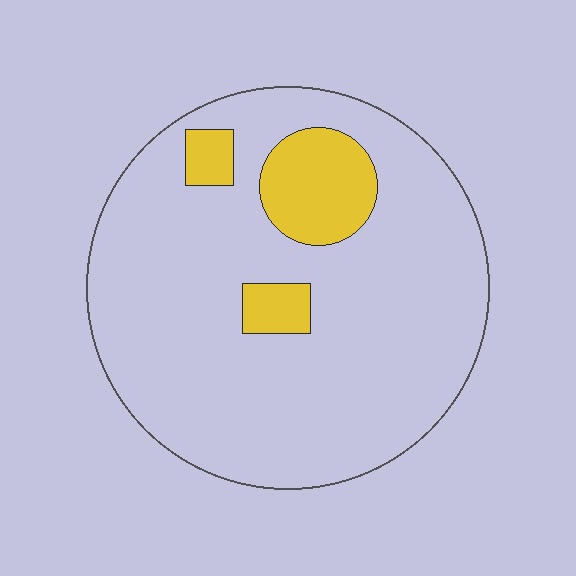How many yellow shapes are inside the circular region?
3.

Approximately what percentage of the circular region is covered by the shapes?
Approximately 15%.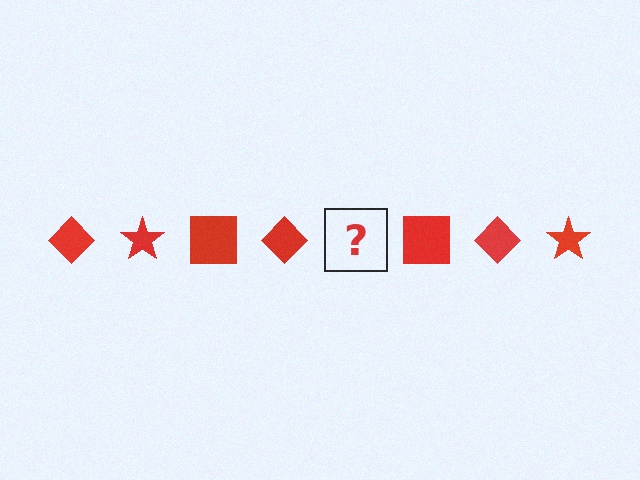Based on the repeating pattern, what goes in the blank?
The blank should be a red star.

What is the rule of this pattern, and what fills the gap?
The rule is that the pattern cycles through diamond, star, square shapes in red. The gap should be filled with a red star.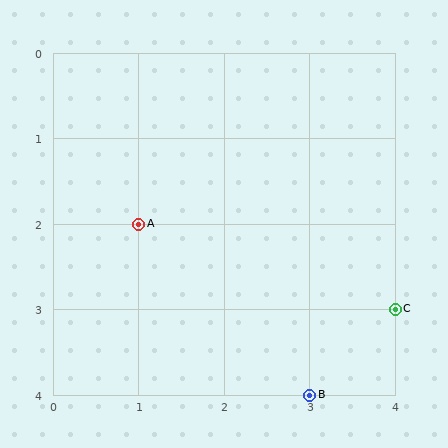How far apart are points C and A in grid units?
Points C and A are 3 columns and 1 row apart (about 3.2 grid units diagonally).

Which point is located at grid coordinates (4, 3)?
Point C is at (4, 3).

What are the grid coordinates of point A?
Point A is at grid coordinates (1, 2).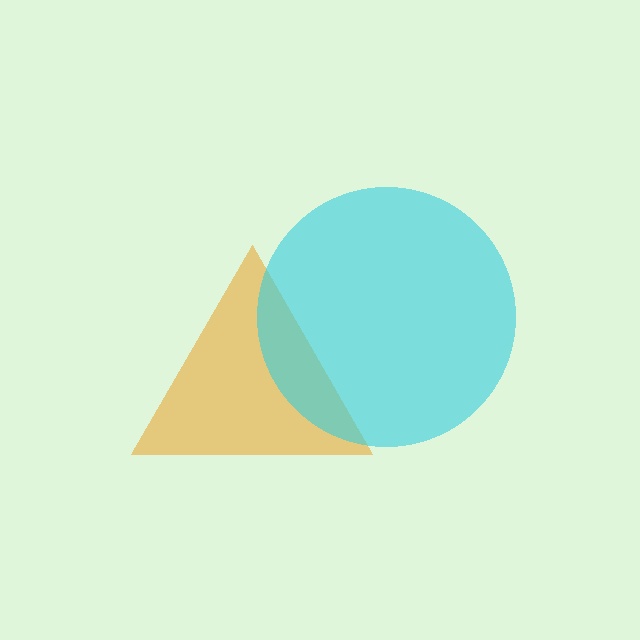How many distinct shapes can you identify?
There are 2 distinct shapes: an orange triangle, a cyan circle.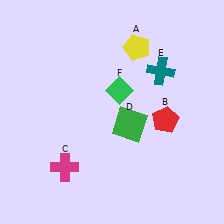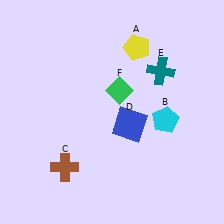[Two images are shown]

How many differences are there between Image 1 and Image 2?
There are 3 differences between the two images.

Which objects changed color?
B changed from red to cyan. C changed from magenta to brown. D changed from green to blue.